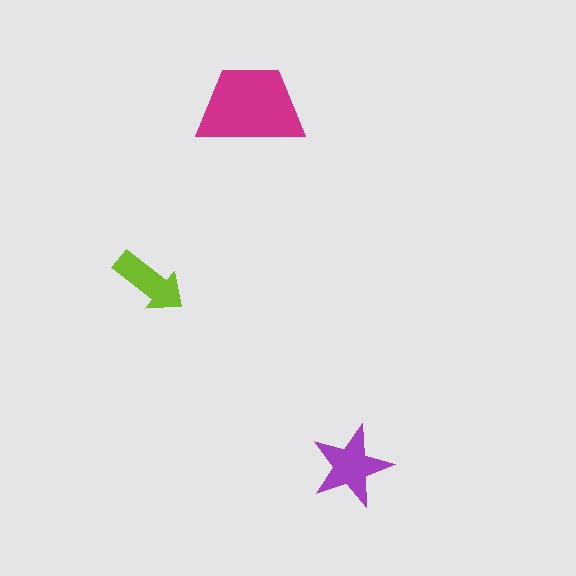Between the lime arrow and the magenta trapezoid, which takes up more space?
The magenta trapezoid.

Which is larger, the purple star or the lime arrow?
The purple star.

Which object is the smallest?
The lime arrow.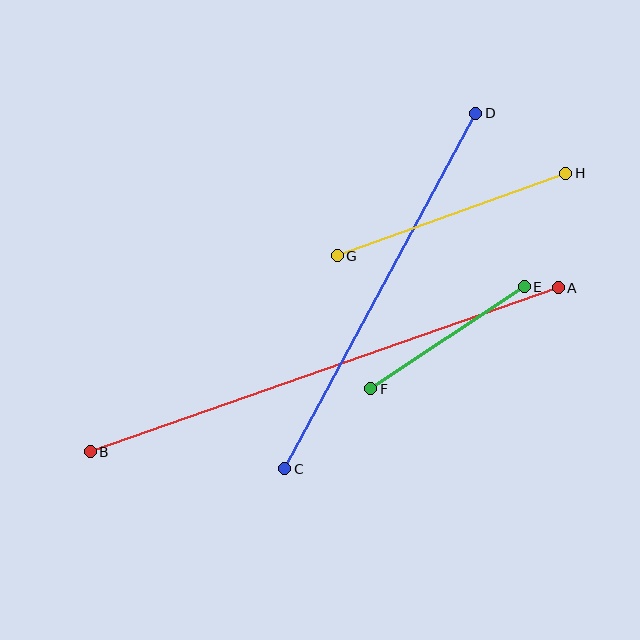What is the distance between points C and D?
The distance is approximately 403 pixels.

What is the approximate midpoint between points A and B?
The midpoint is at approximately (324, 370) pixels.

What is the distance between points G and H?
The distance is approximately 243 pixels.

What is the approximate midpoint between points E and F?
The midpoint is at approximately (447, 338) pixels.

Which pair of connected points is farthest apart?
Points A and B are farthest apart.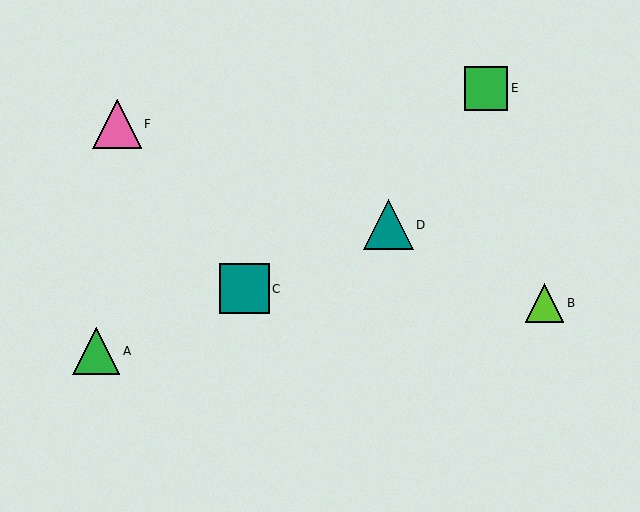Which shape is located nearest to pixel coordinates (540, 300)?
The lime triangle (labeled B) at (545, 303) is nearest to that location.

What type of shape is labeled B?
Shape B is a lime triangle.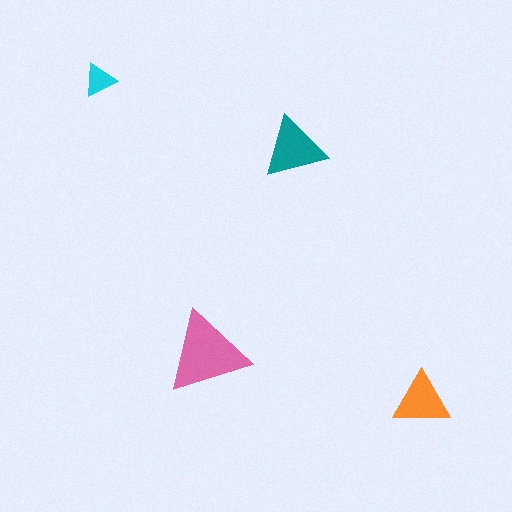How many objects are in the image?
There are 4 objects in the image.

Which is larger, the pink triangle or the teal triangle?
The pink one.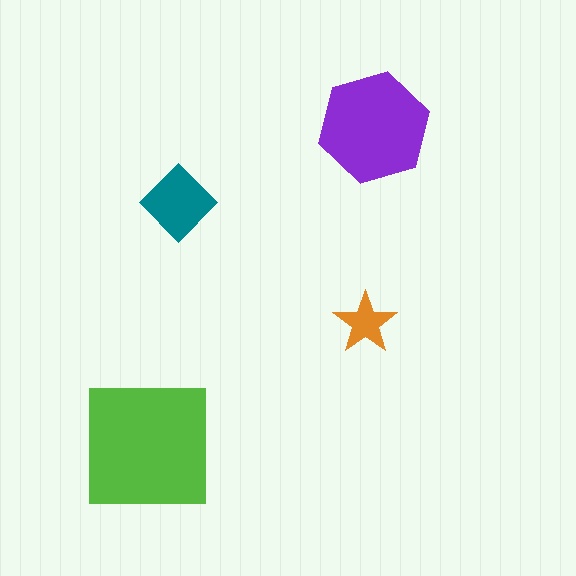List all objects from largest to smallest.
The lime square, the purple hexagon, the teal diamond, the orange star.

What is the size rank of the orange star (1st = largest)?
4th.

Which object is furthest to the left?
The lime square is leftmost.